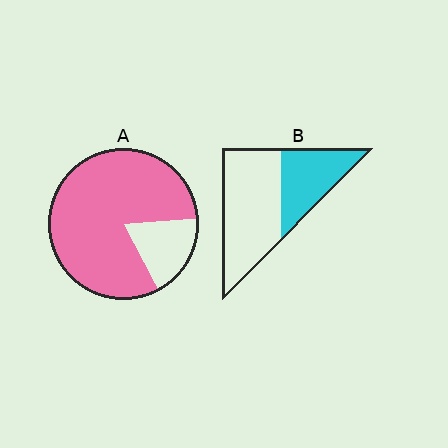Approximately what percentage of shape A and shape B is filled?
A is approximately 80% and B is approximately 35%.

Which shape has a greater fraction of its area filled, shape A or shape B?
Shape A.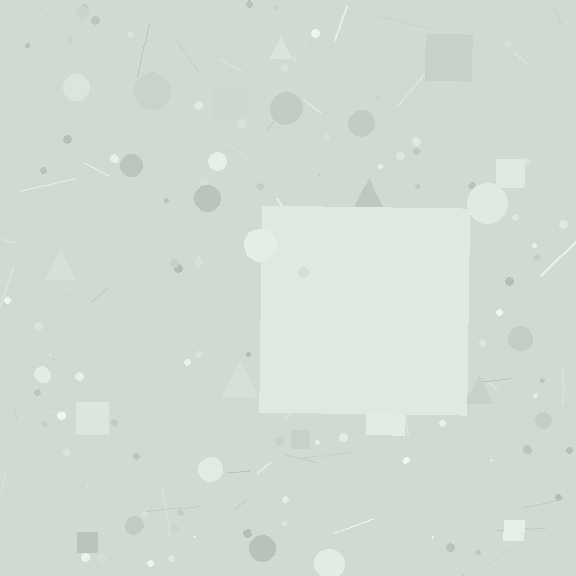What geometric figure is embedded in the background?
A square is embedded in the background.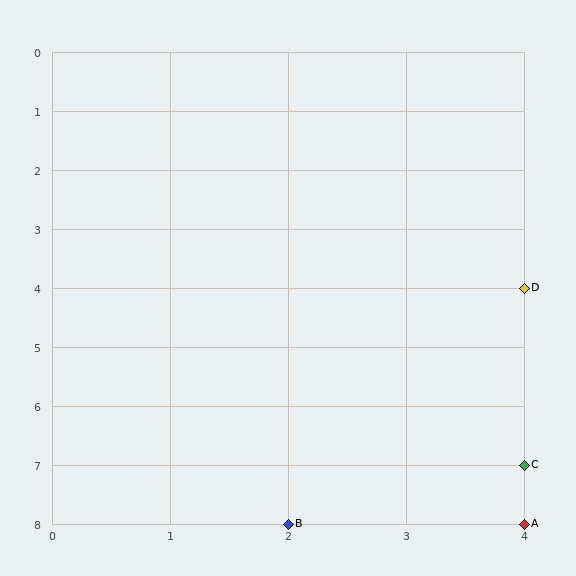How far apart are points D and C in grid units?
Points D and C are 3 rows apart.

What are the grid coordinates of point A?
Point A is at grid coordinates (4, 8).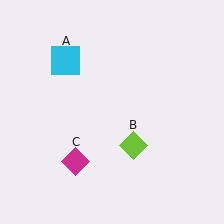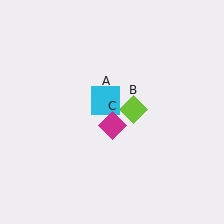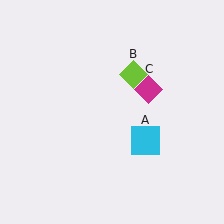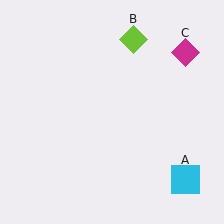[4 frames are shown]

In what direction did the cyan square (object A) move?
The cyan square (object A) moved down and to the right.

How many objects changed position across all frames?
3 objects changed position: cyan square (object A), lime diamond (object B), magenta diamond (object C).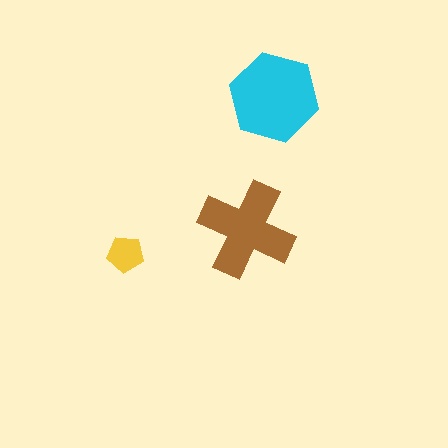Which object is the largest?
The cyan hexagon.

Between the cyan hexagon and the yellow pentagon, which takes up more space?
The cyan hexagon.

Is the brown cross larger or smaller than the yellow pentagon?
Larger.